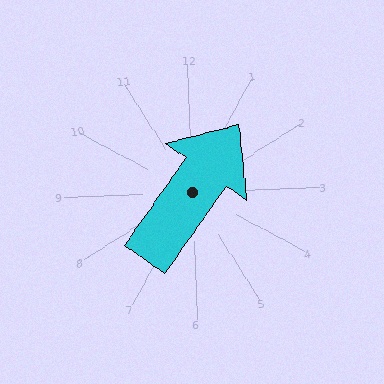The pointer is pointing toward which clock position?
Roughly 1 o'clock.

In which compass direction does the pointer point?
Northeast.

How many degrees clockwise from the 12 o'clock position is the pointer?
Approximately 37 degrees.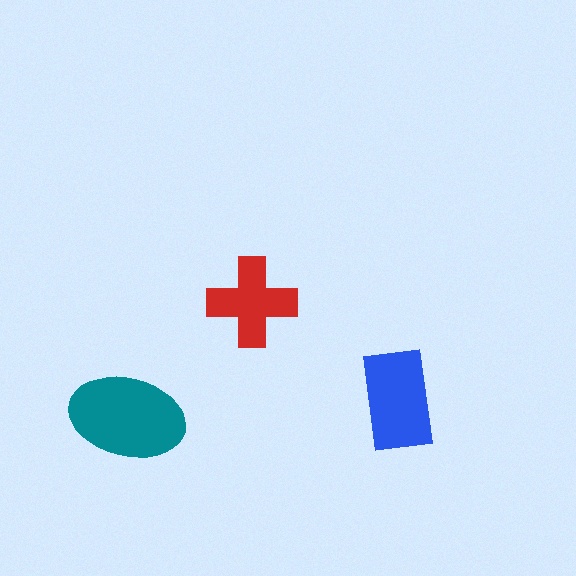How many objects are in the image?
There are 3 objects in the image.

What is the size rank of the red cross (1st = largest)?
3rd.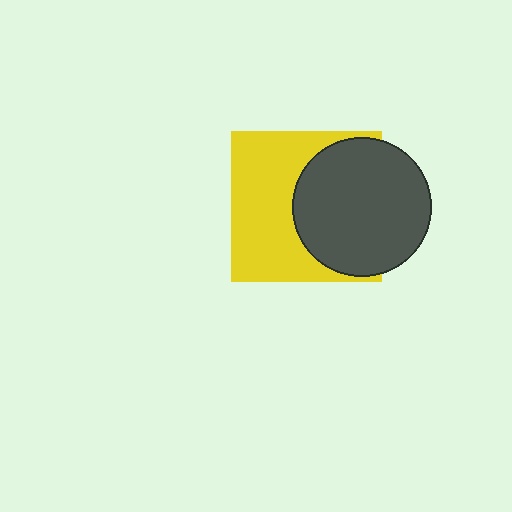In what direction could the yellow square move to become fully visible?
The yellow square could move left. That would shift it out from behind the dark gray circle entirely.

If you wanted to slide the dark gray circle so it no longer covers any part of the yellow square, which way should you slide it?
Slide it right — that is the most direct way to separate the two shapes.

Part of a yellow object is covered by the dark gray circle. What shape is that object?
It is a square.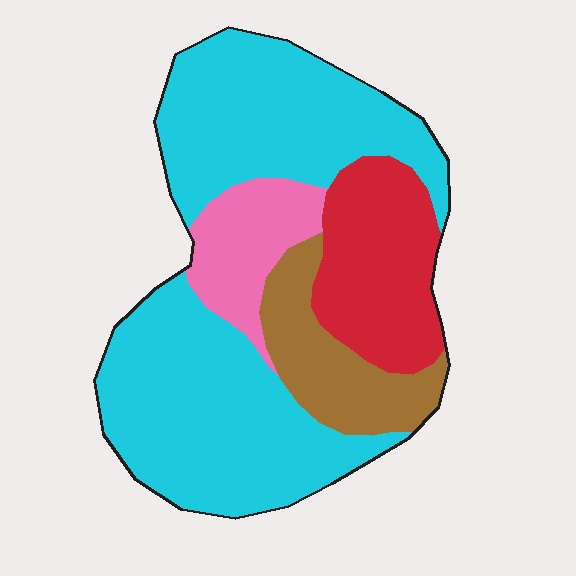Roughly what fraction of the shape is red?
Red covers about 20% of the shape.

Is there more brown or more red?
Red.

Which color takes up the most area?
Cyan, at roughly 60%.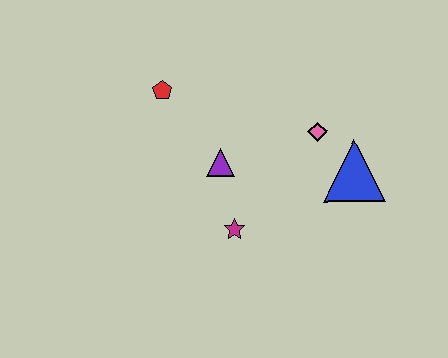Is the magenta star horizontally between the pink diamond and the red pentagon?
Yes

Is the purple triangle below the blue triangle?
No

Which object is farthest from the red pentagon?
The blue triangle is farthest from the red pentagon.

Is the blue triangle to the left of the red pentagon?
No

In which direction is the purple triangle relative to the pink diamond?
The purple triangle is to the left of the pink diamond.